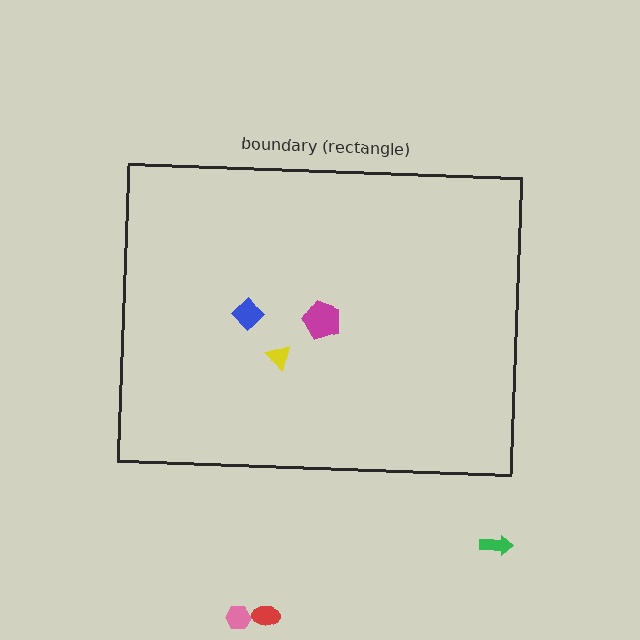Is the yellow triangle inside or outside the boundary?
Inside.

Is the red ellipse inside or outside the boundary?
Outside.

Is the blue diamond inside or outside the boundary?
Inside.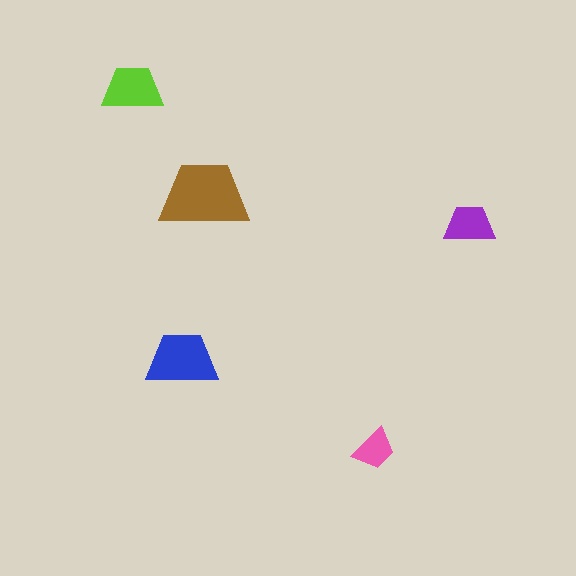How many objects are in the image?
There are 5 objects in the image.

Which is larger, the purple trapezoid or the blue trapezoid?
The blue one.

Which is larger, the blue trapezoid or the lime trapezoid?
The blue one.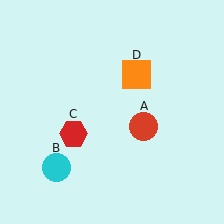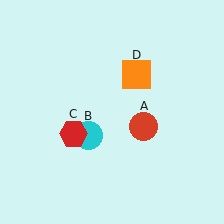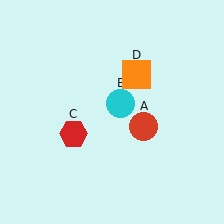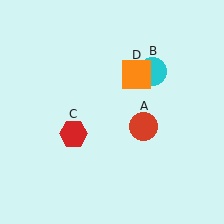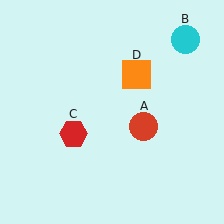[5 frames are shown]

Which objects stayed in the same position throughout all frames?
Red circle (object A) and red hexagon (object C) and orange square (object D) remained stationary.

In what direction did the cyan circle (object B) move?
The cyan circle (object B) moved up and to the right.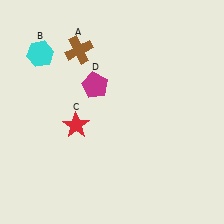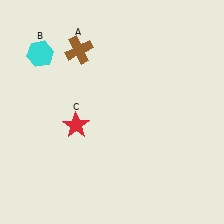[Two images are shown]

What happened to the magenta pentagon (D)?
The magenta pentagon (D) was removed in Image 2. It was in the top-left area of Image 1.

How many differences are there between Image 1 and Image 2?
There is 1 difference between the two images.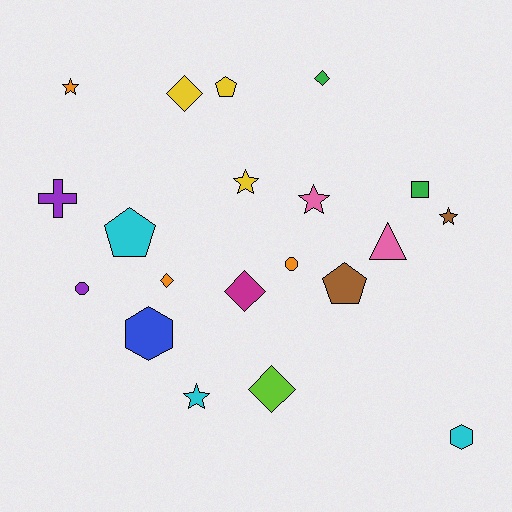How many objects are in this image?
There are 20 objects.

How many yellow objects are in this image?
There are 3 yellow objects.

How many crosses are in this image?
There is 1 cross.